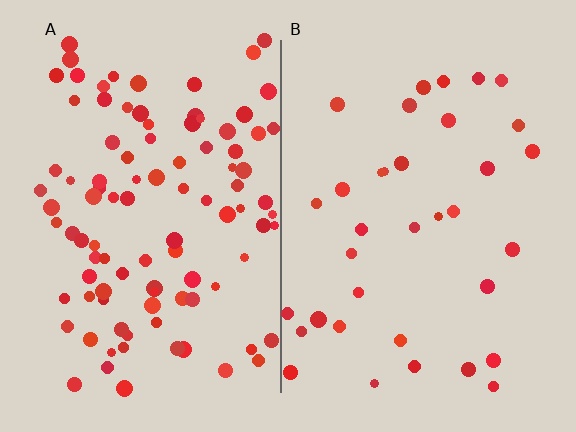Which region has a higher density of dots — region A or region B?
A (the left).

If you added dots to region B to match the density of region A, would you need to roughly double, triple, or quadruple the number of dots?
Approximately triple.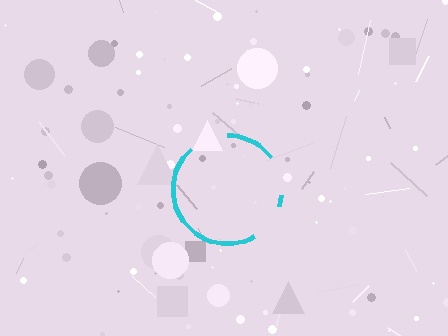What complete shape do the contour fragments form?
The contour fragments form a circle.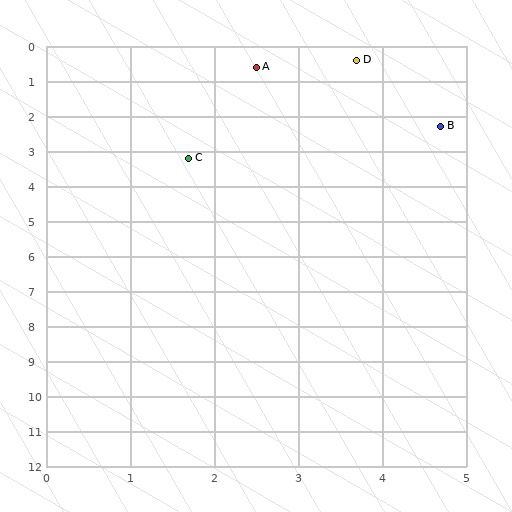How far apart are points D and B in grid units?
Points D and B are about 2.1 grid units apart.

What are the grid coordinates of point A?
Point A is at approximately (2.5, 0.6).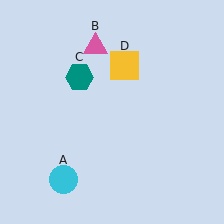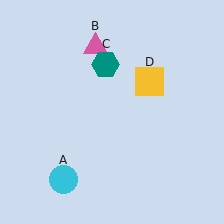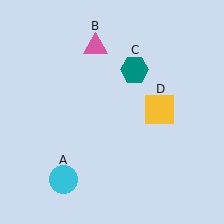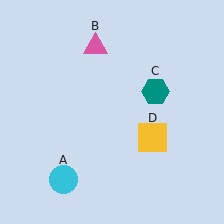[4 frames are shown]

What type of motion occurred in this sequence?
The teal hexagon (object C), yellow square (object D) rotated clockwise around the center of the scene.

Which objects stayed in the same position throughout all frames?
Cyan circle (object A) and pink triangle (object B) remained stationary.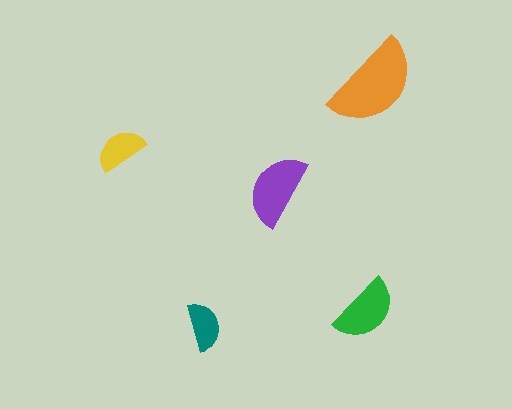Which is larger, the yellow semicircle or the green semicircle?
The green one.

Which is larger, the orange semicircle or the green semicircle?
The orange one.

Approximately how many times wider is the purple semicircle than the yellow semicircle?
About 1.5 times wider.